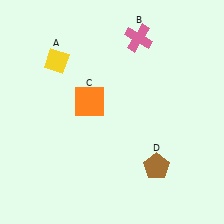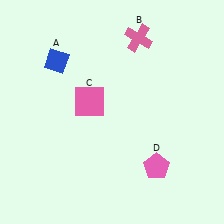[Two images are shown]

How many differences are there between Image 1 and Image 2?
There are 3 differences between the two images.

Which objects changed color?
A changed from yellow to blue. C changed from orange to pink. D changed from brown to pink.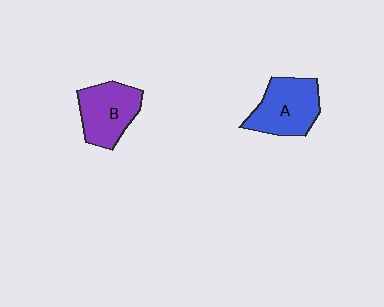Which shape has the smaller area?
Shape B (purple).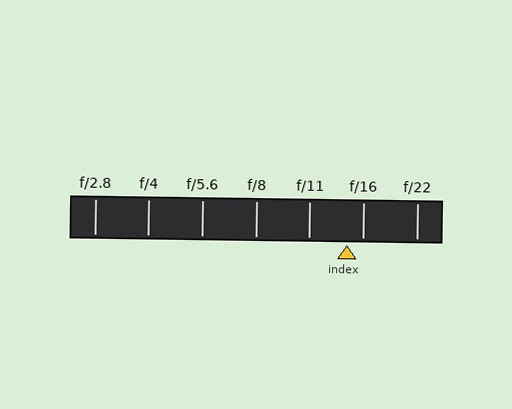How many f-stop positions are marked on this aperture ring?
There are 7 f-stop positions marked.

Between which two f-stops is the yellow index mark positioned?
The index mark is between f/11 and f/16.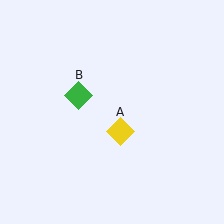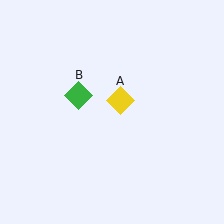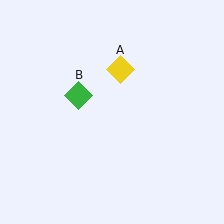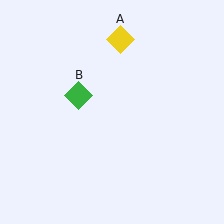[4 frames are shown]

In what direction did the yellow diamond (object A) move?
The yellow diamond (object A) moved up.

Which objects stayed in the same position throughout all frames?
Green diamond (object B) remained stationary.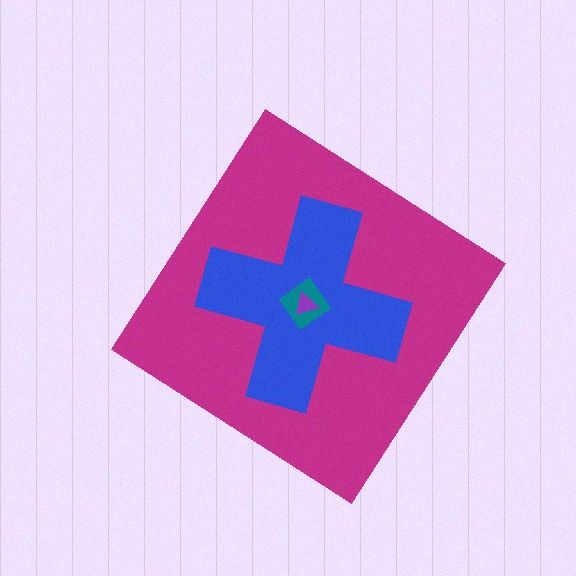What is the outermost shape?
The magenta diamond.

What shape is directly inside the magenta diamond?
The blue cross.